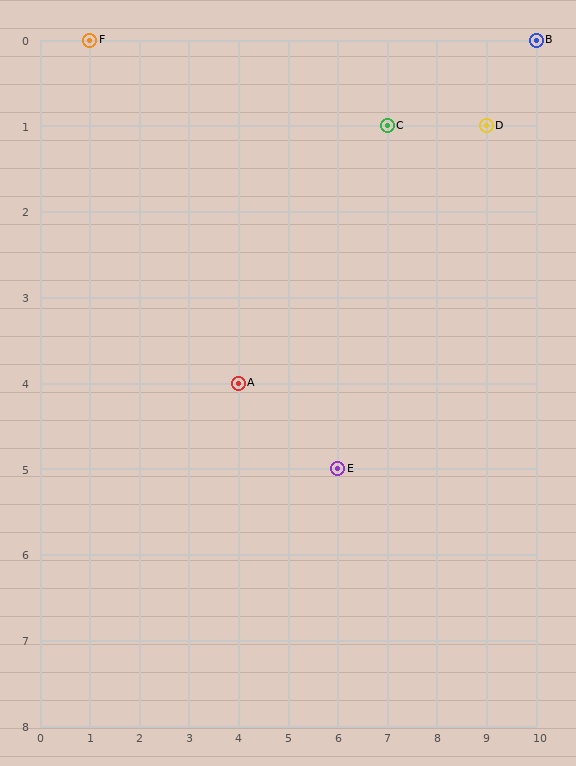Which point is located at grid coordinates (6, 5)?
Point E is at (6, 5).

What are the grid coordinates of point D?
Point D is at grid coordinates (9, 1).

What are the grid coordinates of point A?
Point A is at grid coordinates (4, 4).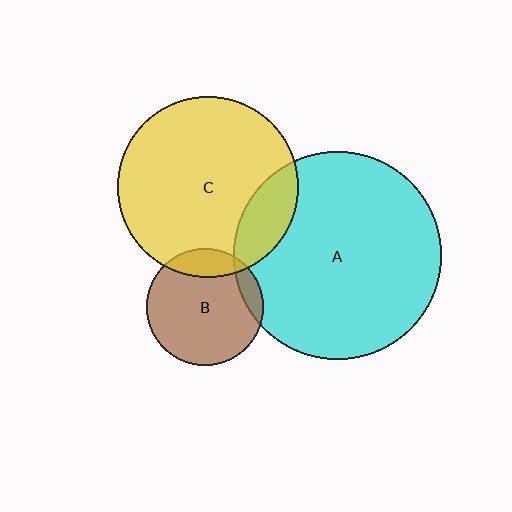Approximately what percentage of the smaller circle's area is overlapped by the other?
Approximately 15%.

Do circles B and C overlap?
Yes.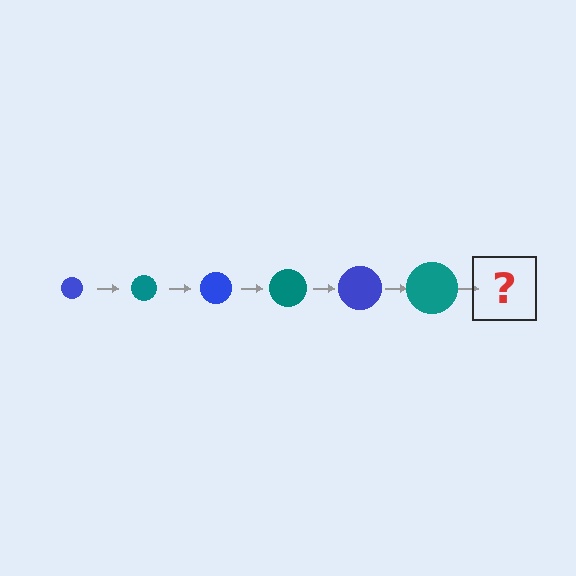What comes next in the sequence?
The next element should be a blue circle, larger than the previous one.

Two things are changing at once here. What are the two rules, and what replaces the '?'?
The two rules are that the circle grows larger each step and the color cycles through blue and teal. The '?' should be a blue circle, larger than the previous one.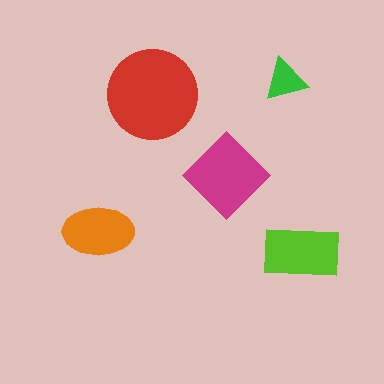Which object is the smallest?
The green triangle.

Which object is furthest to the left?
The orange ellipse is leftmost.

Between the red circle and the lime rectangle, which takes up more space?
The red circle.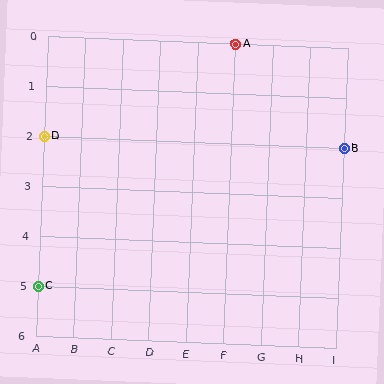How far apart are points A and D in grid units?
Points A and D are 5 columns and 2 rows apart (about 5.4 grid units diagonally).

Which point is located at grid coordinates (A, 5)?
Point C is at (A, 5).